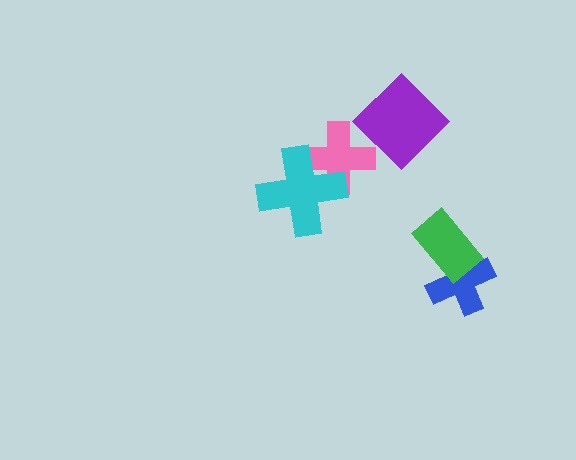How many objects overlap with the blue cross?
1 object overlaps with the blue cross.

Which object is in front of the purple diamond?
The pink cross is in front of the purple diamond.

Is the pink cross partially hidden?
Yes, it is partially covered by another shape.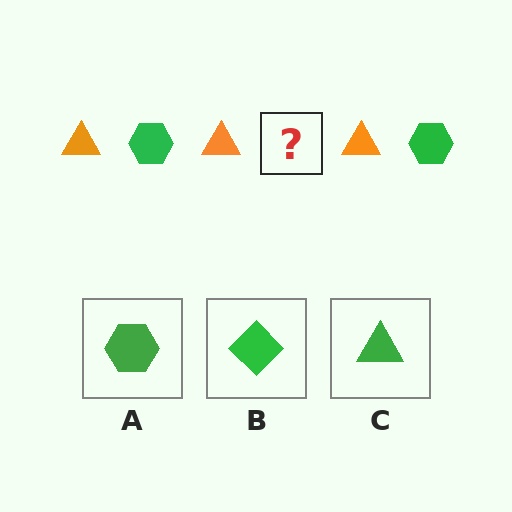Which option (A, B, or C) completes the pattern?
A.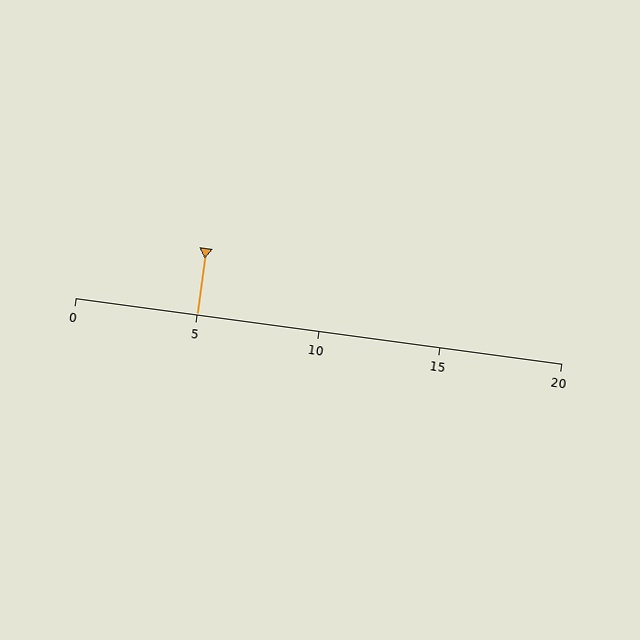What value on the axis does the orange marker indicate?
The marker indicates approximately 5.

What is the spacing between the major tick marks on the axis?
The major ticks are spaced 5 apart.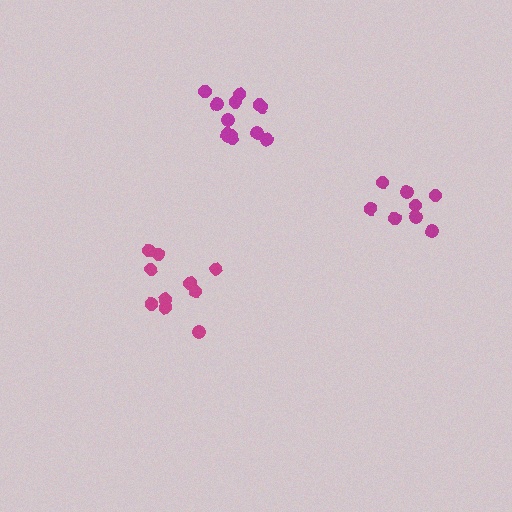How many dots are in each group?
Group 1: 10 dots, Group 2: 13 dots, Group 3: 8 dots (31 total).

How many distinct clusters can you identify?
There are 3 distinct clusters.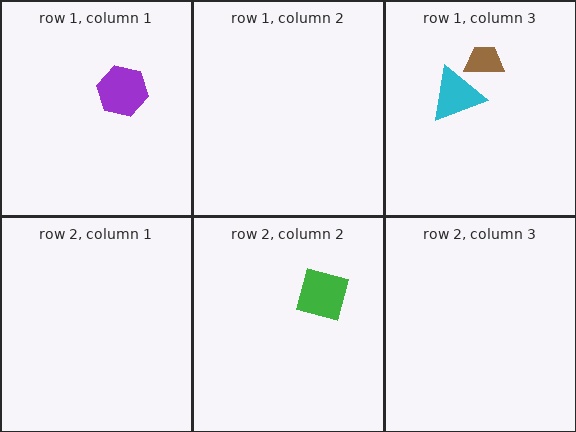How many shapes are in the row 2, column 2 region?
1.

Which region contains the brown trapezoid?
The row 1, column 3 region.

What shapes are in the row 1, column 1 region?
The purple hexagon.